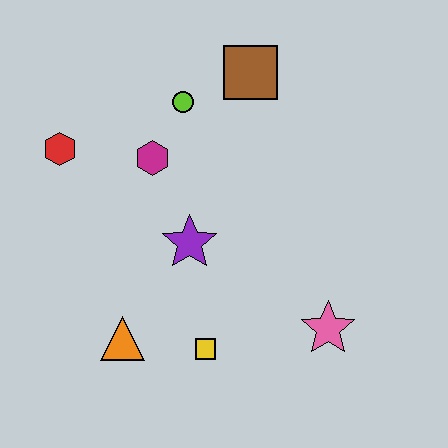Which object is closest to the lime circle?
The magenta hexagon is closest to the lime circle.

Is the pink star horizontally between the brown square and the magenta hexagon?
No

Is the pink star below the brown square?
Yes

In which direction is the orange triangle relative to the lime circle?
The orange triangle is below the lime circle.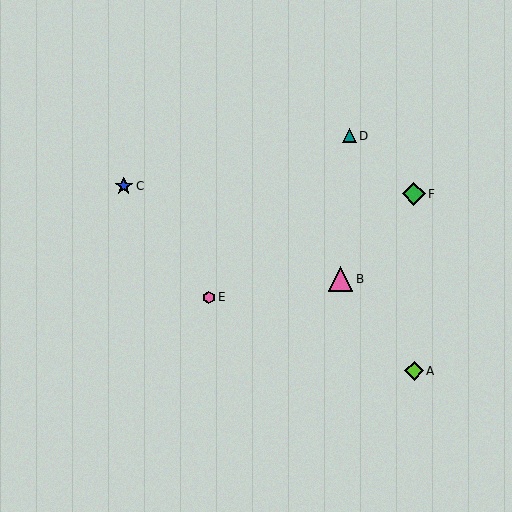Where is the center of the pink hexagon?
The center of the pink hexagon is at (209, 297).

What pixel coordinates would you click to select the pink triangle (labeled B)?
Click at (340, 279) to select the pink triangle B.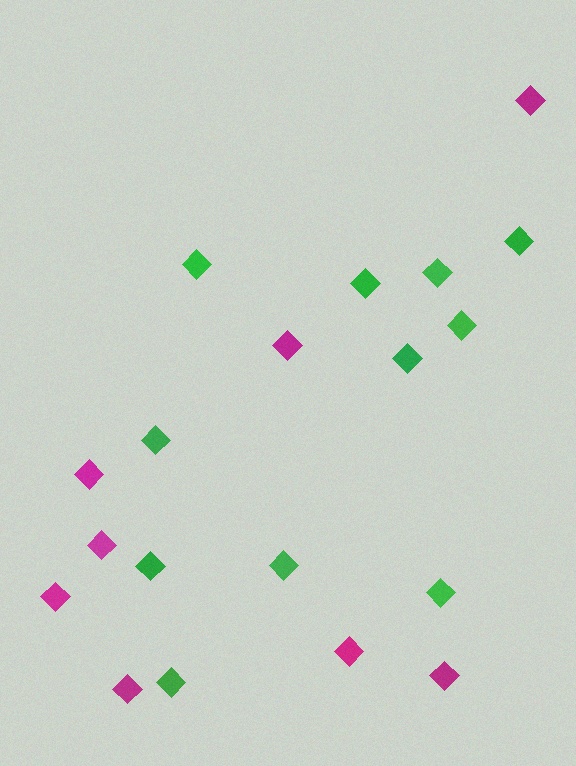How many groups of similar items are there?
There are 2 groups: one group of magenta diamonds (8) and one group of green diamonds (11).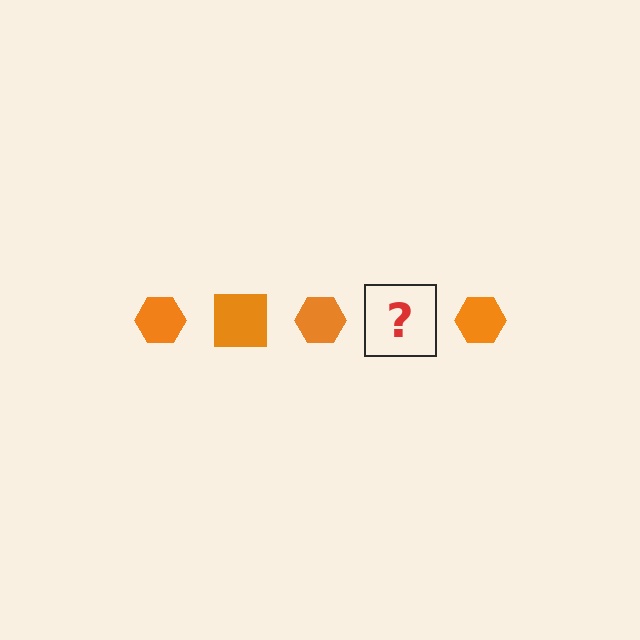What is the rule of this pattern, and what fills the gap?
The rule is that the pattern cycles through hexagon, square shapes in orange. The gap should be filled with an orange square.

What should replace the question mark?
The question mark should be replaced with an orange square.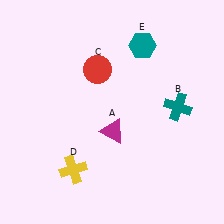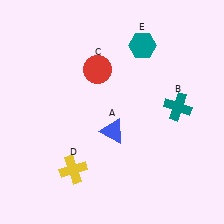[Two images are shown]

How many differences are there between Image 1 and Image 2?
There is 1 difference between the two images.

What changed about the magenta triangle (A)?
In Image 1, A is magenta. In Image 2, it changed to blue.